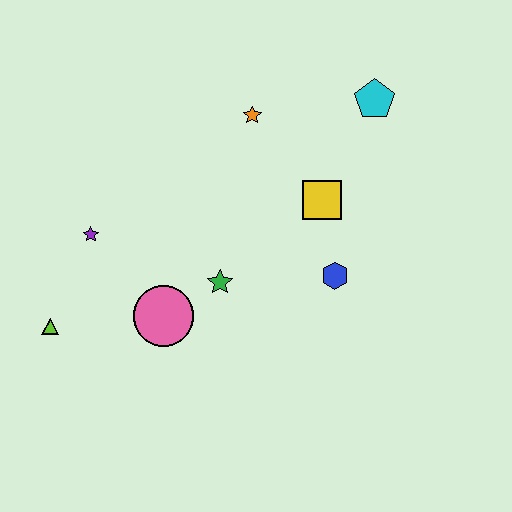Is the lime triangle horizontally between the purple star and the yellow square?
No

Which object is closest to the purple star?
The lime triangle is closest to the purple star.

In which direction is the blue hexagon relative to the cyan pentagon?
The blue hexagon is below the cyan pentagon.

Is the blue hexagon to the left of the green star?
No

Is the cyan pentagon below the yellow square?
No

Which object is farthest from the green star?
The cyan pentagon is farthest from the green star.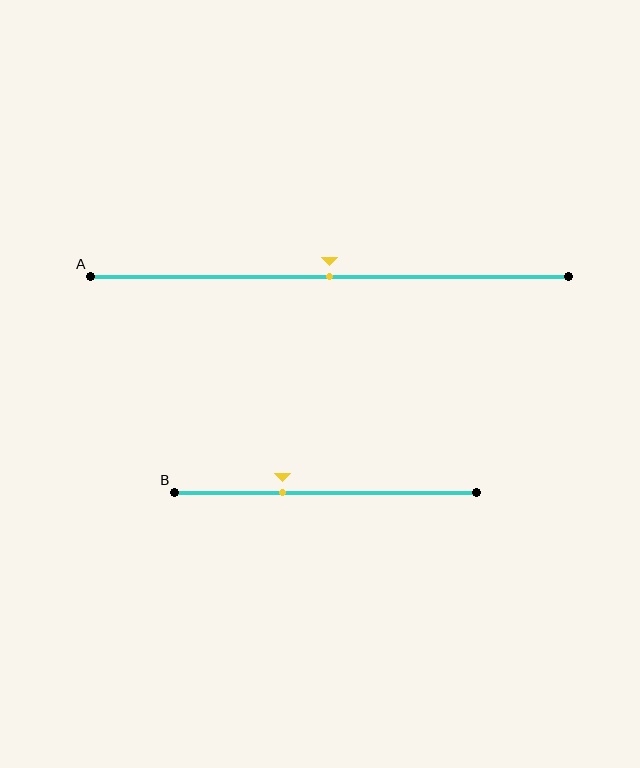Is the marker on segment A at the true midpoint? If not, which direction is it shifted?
Yes, the marker on segment A is at the true midpoint.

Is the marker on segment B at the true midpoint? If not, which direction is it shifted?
No, the marker on segment B is shifted to the left by about 14% of the segment length.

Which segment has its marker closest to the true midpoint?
Segment A has its marker closest to the true midpoint.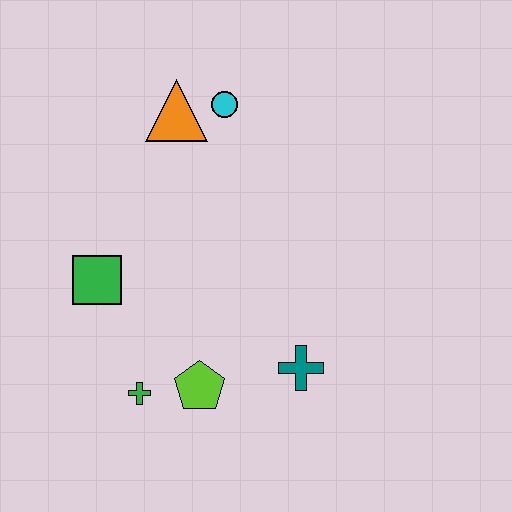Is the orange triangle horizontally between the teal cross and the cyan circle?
No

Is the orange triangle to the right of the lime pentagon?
No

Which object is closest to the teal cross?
The lime pentagon is closest to the teal cross.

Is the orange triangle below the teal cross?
No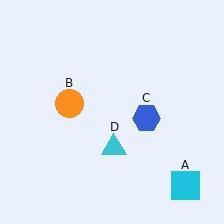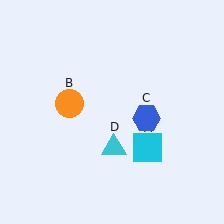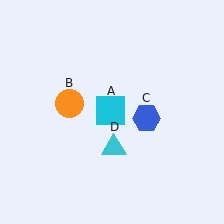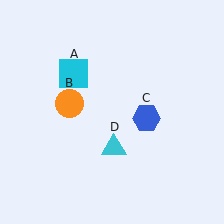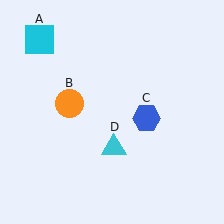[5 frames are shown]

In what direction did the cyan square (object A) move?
The cyan square (object A) moved up and to the left.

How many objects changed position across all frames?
1 object changed position: cyan square (object A).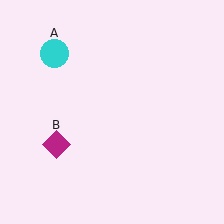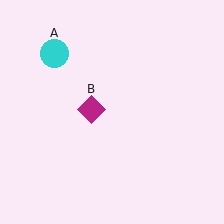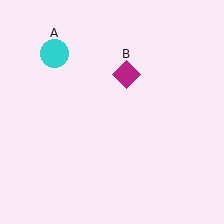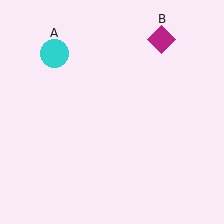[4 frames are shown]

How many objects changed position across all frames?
1 object changed position: magenta diamond (object B).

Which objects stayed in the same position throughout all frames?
Cyan circle (object A) remained stationary.